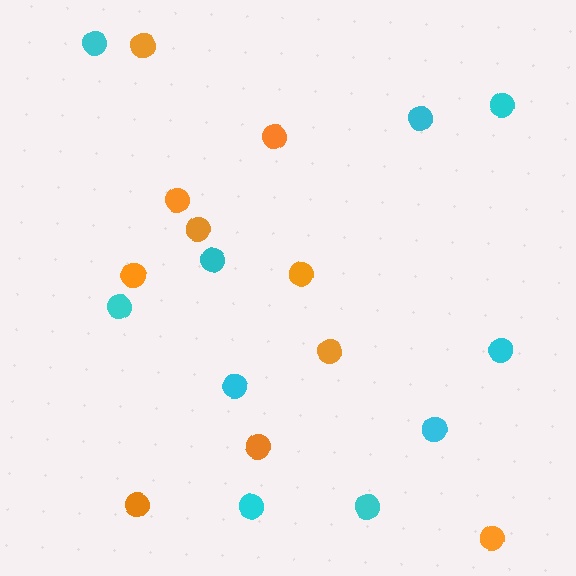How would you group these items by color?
There are 2 groups: one group of cyan circles (10) and one group of orange circles (10).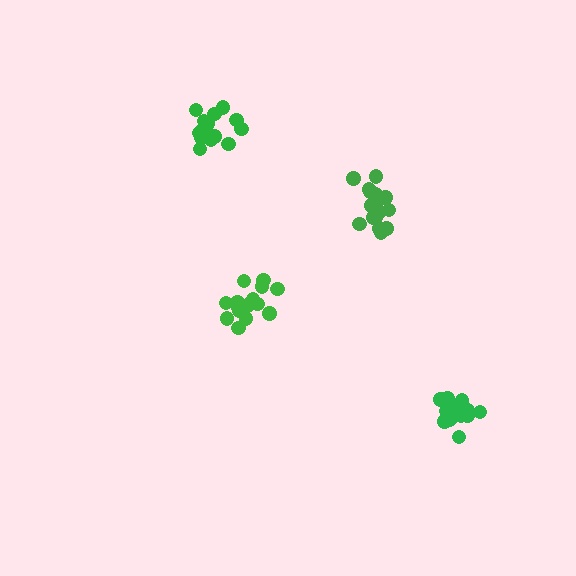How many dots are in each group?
Group 1: 19 dots, Group 2: 18 dots, Group 3: 16 dots, Group 4: 15 dots (68 total).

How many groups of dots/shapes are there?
There are 4 groups.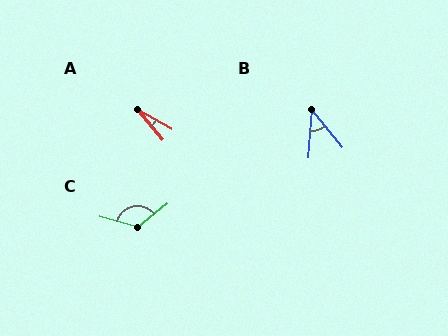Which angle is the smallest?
A, at approximately 21 degrees.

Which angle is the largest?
C, at approximately 125 degrees.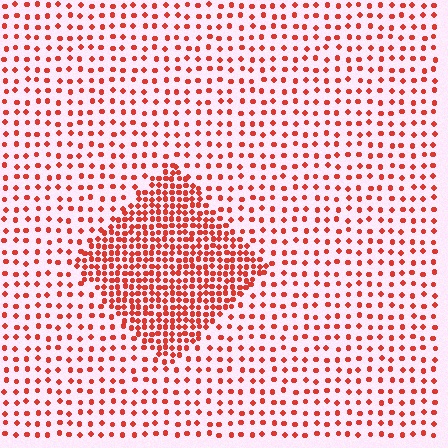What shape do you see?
I see a diamond.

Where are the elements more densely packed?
The elements are more densely packed inside the diamond boundary.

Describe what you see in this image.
The image contains small red elements arranged at two different densities. A diamond-shaped region is visible where the elements are more densely packed than the surrounding area.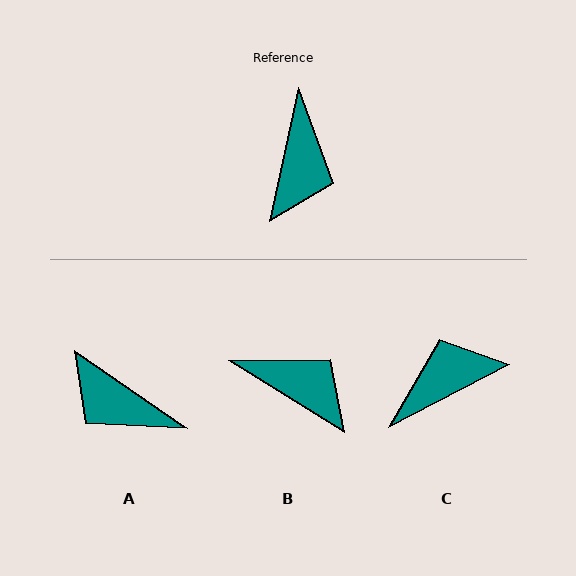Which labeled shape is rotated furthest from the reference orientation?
C, about 130 degrees away.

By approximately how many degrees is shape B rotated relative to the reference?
Approximately 71 degrees counter-clockwise.